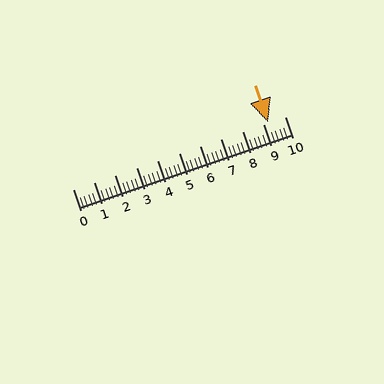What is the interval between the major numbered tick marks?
The major tick marks are spaced 1 units apart.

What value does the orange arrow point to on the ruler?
The orange arrow points to approximately 9.2.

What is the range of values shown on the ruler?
The ruler shows values from 0 to 10.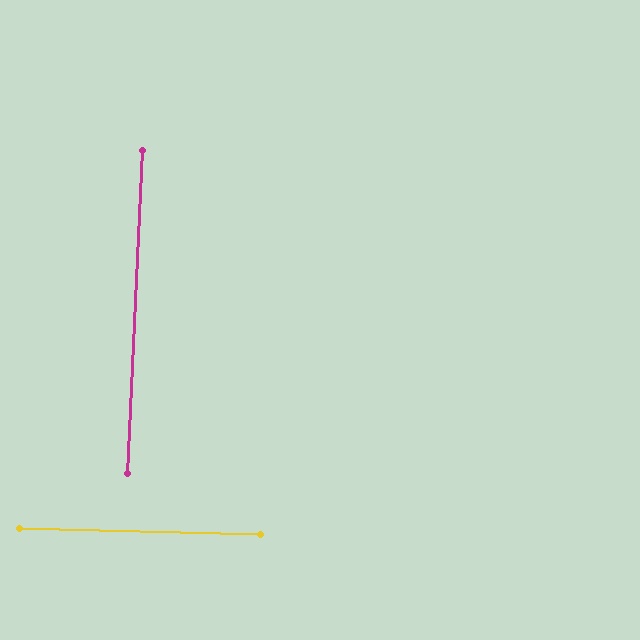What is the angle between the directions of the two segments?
Approximately 89 degrees.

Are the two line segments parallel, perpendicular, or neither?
Perpendicular — they meet at approximately 89°.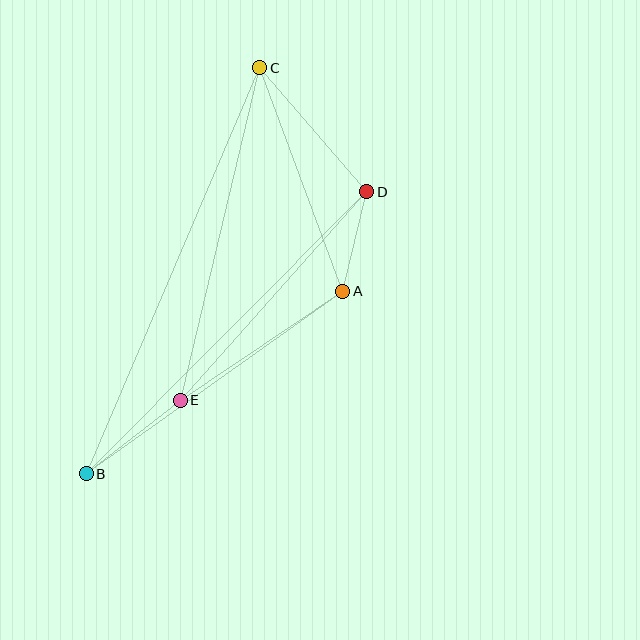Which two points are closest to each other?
Points A and D are closest to each other.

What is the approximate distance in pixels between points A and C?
The distance between A and C is approximately 238 pixels.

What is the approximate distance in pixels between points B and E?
The distance between B and E is approximately 119 pixels.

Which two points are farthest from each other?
Points B and C are farthest from each other.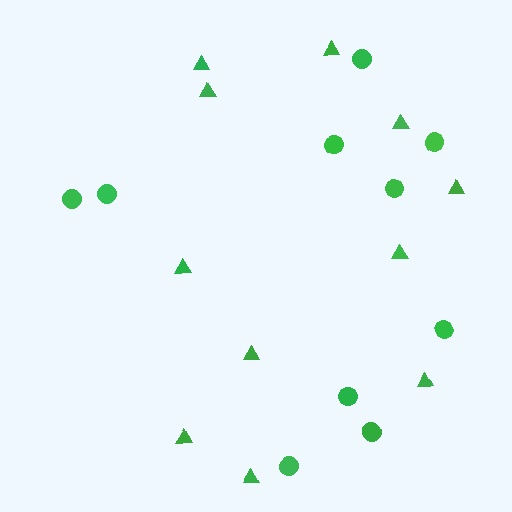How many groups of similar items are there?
There are 2 groups: one group of circles (10) and one group of triangles (11).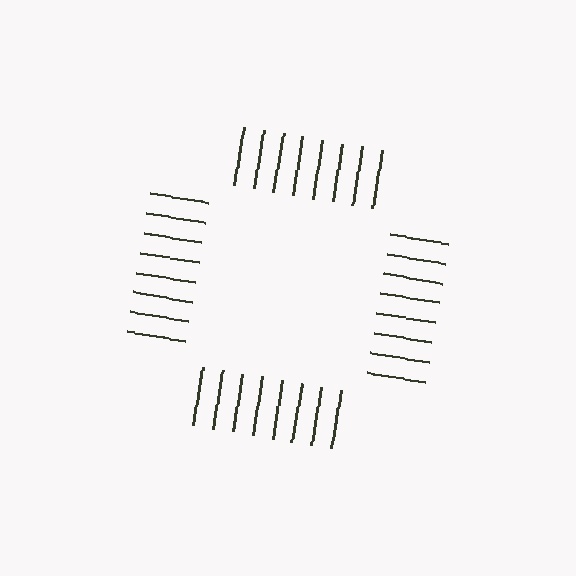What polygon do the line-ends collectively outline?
An illusory square — the line segments terminate on its edges but no continuous stroke is drawn.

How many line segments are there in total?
32 — 8 along each of the 4 edges.